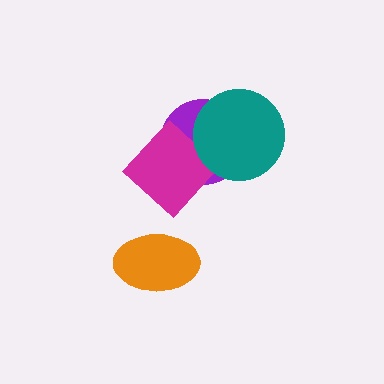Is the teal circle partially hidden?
No, no other shape covers it.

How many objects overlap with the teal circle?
2 objects overlap with the teal circle.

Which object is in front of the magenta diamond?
The teal circle is in front of the magenta diamond.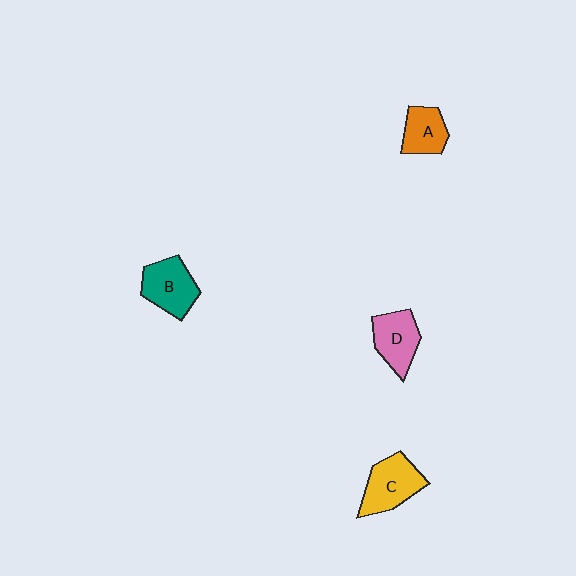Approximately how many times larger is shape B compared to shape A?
Approximately 1.3 times.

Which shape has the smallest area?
Shape A (orange).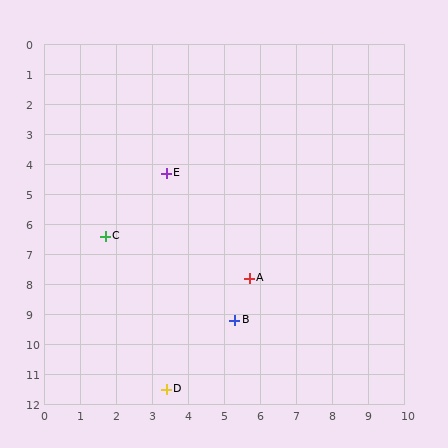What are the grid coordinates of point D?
Point D is at approximately (3.4, 11.5).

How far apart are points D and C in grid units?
Points D and C are about 5.4 grid units apart.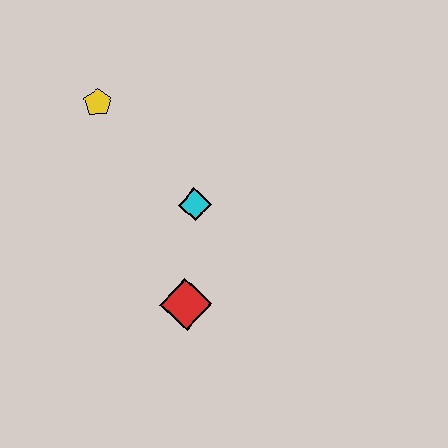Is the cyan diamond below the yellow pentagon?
Yes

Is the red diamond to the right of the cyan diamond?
No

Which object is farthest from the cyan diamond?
The yellow pentagon is farthest from the cyan diamond.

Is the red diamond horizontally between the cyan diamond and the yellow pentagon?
Yes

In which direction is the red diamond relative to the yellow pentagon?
The red diamond is below the yellow pentagon.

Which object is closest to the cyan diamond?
The red diamond is closest to the cyan diamond.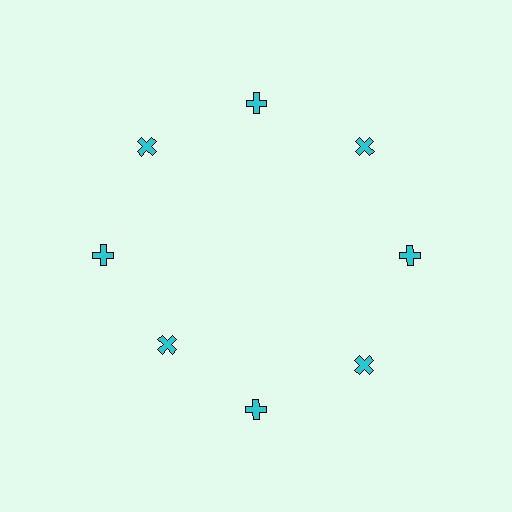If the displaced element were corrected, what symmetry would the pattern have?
It would have 8-fold rotational symmetry — the pattern would map onto itself every 45 degrees.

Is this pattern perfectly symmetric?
No. The 8 cyan crosses are arranged in a ring, but one element near the 8 o'clock position is pulled inward toward the center, breaking the 8-fold rotational symmetry.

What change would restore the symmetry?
The symmetry would be restored by moving it outward, back onto the ring so that all 8 crosses sit at equal angles and equal distance from the center.